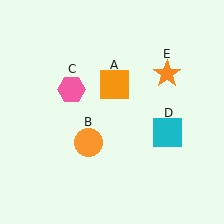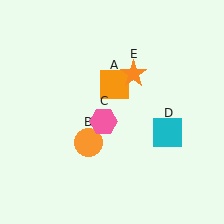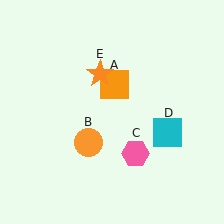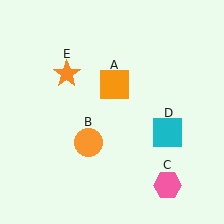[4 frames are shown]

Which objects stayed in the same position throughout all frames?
Orange square (object A) and orange circle (object B) and cyan square (object D) remained stationary.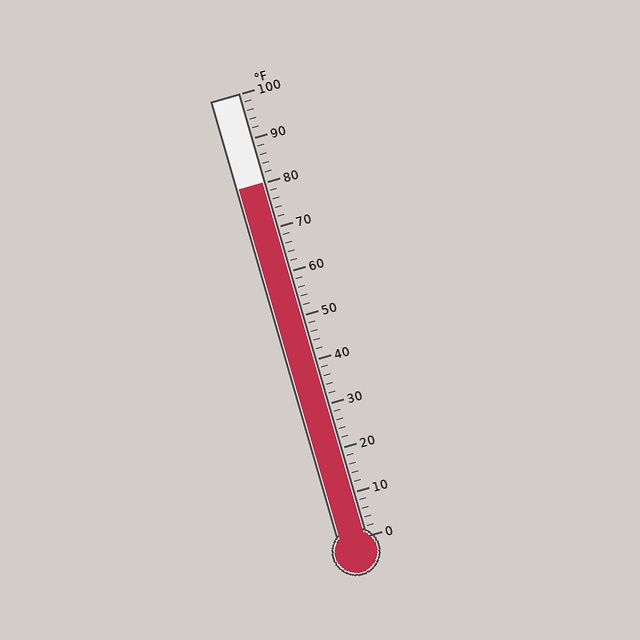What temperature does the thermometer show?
The thermometer shows approximately 80°F.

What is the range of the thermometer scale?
The thermometer scale ranges from 0°F to 100°F.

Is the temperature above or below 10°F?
The temperature is above 10°F.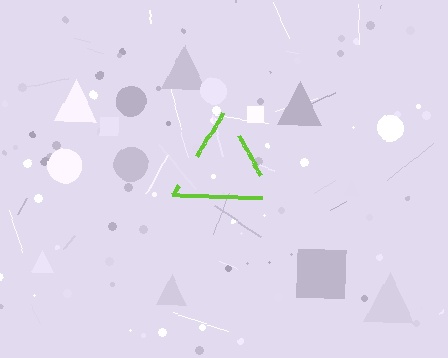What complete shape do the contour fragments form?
The contour fragments form a triangle.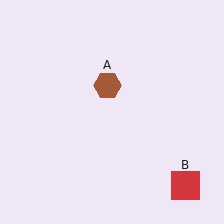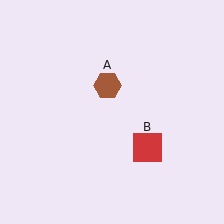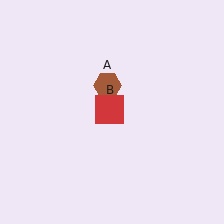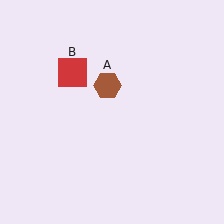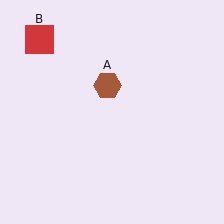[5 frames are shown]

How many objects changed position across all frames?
1 object changed position: red square (object B).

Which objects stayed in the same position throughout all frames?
Brown hexagon (object A) remained stationary.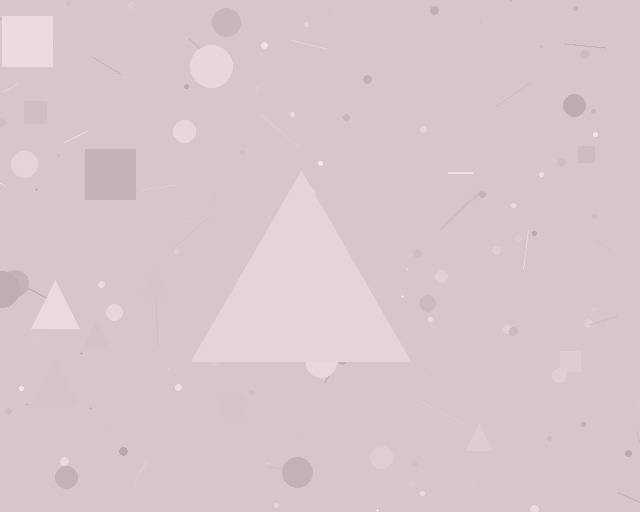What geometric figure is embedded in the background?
A triangle is embedded in the background.